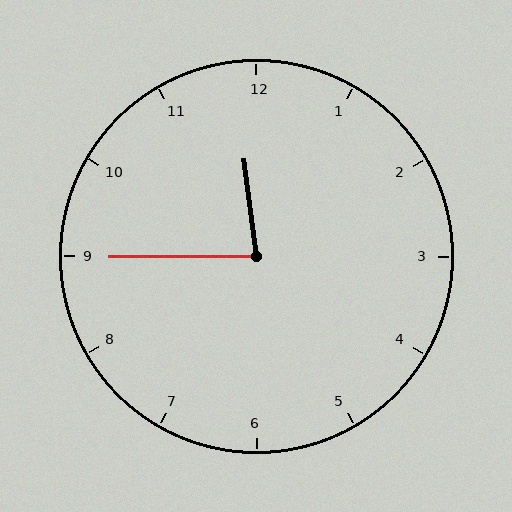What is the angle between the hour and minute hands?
Approximately 82 degrees.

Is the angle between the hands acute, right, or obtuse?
It is acute.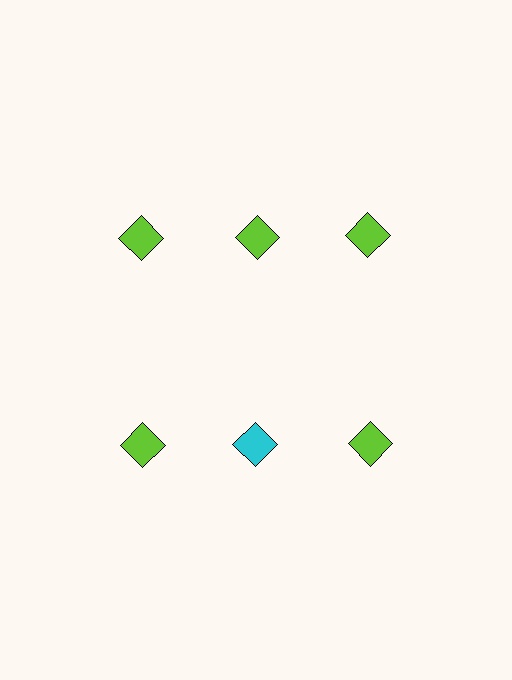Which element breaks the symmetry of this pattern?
The cyan diamond in the second row, second from left column breaks the symmetry. All other shapes are lime diamonds.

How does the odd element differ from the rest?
It has a different color: cyan instead of lime.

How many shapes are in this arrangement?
There are 6 shapes arranged in a grid pattern.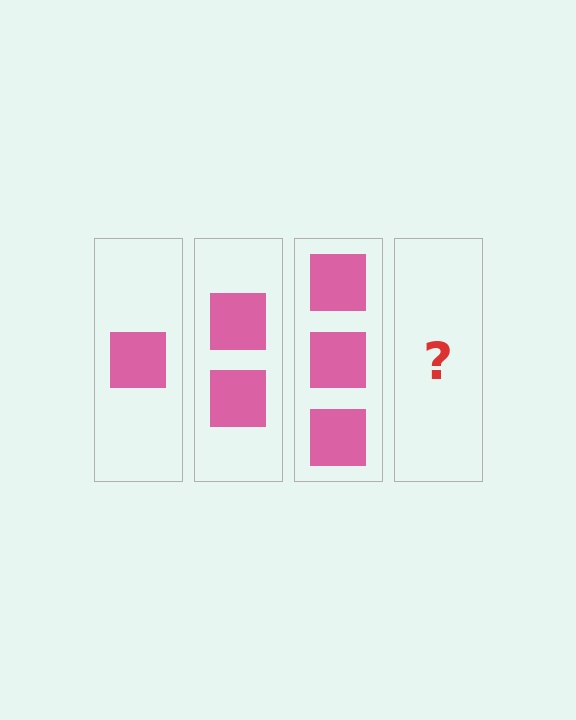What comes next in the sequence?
The next element should be 4 squares.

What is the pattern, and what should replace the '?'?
The pattern is that each step adds one more square. The '?' should be 4 squares.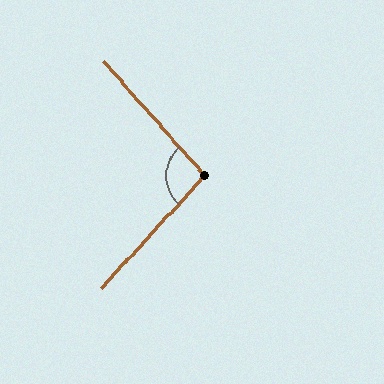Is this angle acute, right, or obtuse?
It is obtuse.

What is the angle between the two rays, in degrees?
Approximately 96 degrees.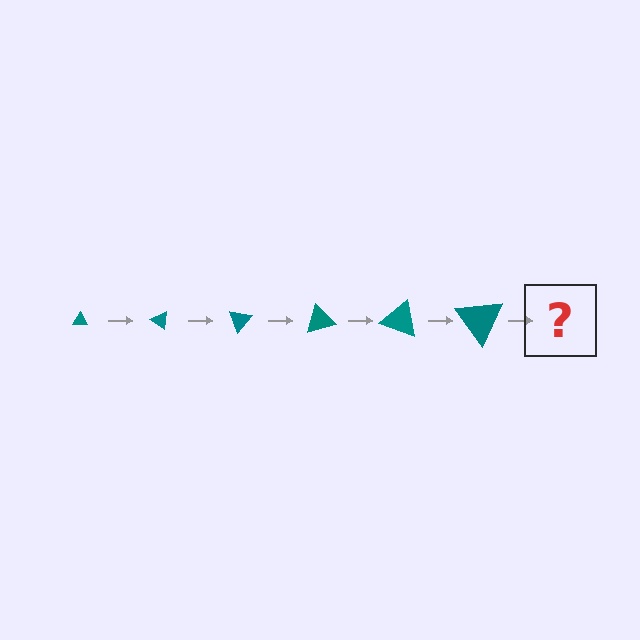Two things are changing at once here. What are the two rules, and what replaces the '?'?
The two rules are that the triangle grows larger each step and it rotates 35 degrees each step. The '?' should be a triangle, larger than the previous one and rotated 210 degrees from the start.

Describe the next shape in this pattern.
It should be a triangle, larger than the previous one and rotated 210 degrees from the start.